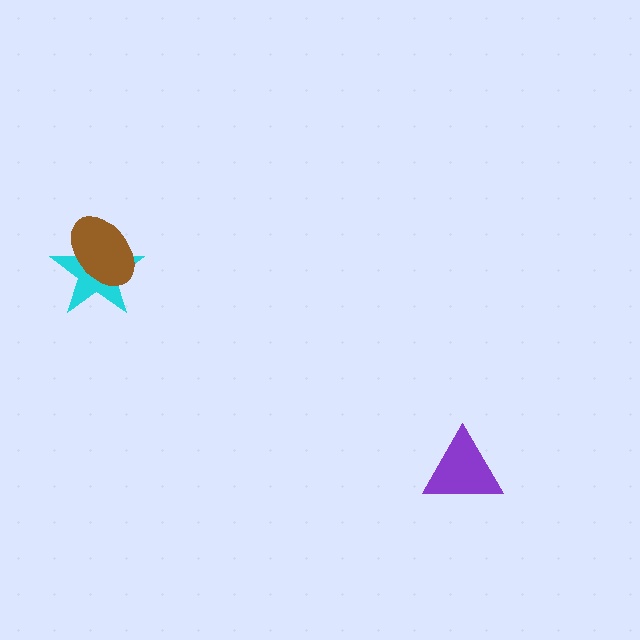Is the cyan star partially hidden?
Yes, it is partially covered by another shape.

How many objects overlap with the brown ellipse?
1 object overlaps with the brown ellipse.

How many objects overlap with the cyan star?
1 object overlaps with the cyan star.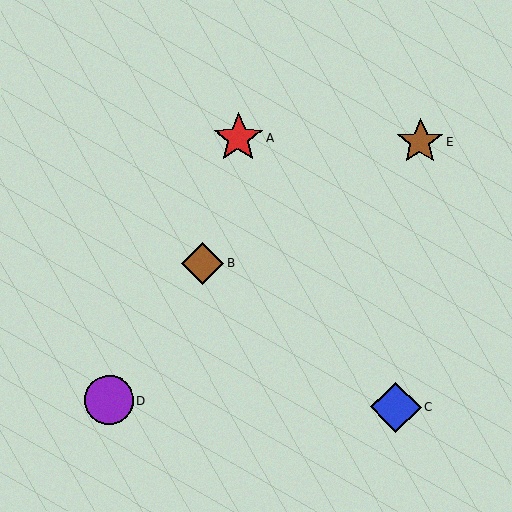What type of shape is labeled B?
Shape B is a brown diamond.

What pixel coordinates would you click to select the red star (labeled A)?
Click at (238, 138) to select the red star A.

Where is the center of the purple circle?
The center of the purple circle is at (109, 400).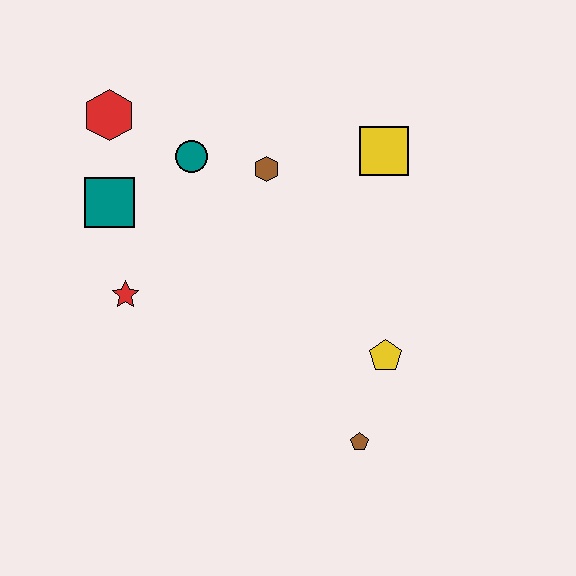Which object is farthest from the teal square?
The brown pentagon is farthest from the teal square.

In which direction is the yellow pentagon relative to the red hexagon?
The yellow pentagon is to the right of the red hexagon.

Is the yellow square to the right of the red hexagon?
Yes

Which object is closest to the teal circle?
The brown hexagon is closest to the teal circle.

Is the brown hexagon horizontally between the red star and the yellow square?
Yes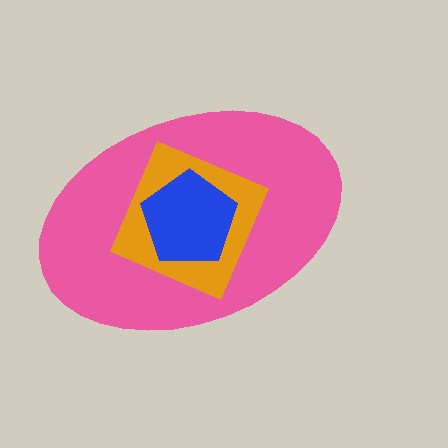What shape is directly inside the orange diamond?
The blue pentagon.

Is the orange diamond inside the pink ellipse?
Yes.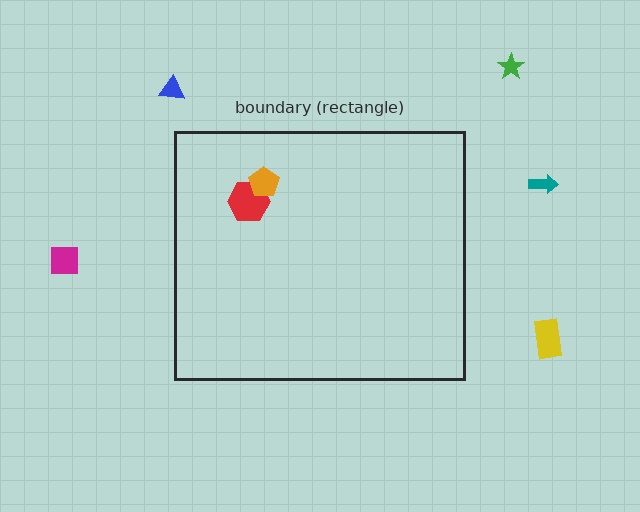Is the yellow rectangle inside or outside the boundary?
Outside.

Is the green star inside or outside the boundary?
Outside.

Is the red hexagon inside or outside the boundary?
Inside.